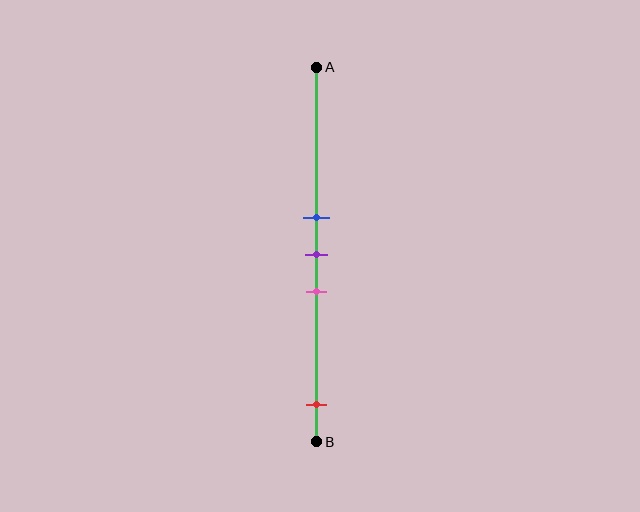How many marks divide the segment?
There are 4 marks dividing the segment.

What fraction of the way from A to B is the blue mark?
The blue mark is approximately 40% (0.4) of the way from A to B.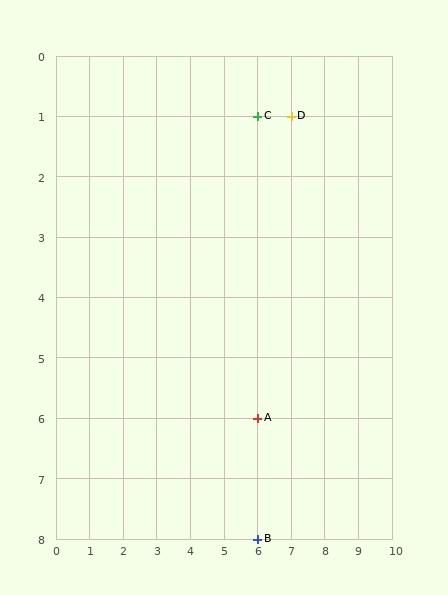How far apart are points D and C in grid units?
Points D and C are 1 column apart.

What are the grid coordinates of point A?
Point A is at grid coordinates (6, 6).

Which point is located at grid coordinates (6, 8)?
Point B is at (6, 8).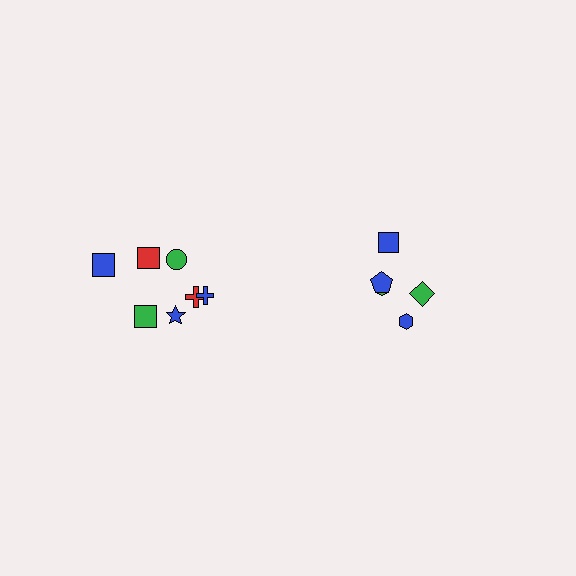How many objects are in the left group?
There are 7 objects.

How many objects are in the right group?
There are 5 objects.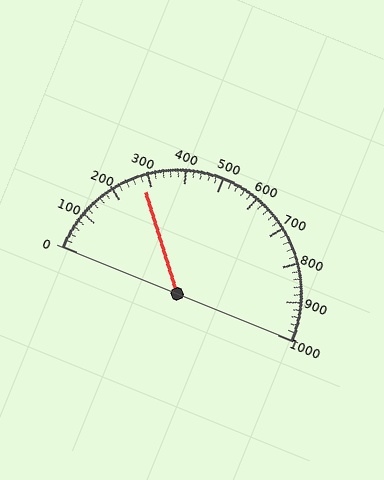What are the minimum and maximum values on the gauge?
The gauge ranges from 0 to 1000.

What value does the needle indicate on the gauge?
The needle indicates approximately 280.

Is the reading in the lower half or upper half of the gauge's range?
The reading is in the lower half of the range (0 to 1000).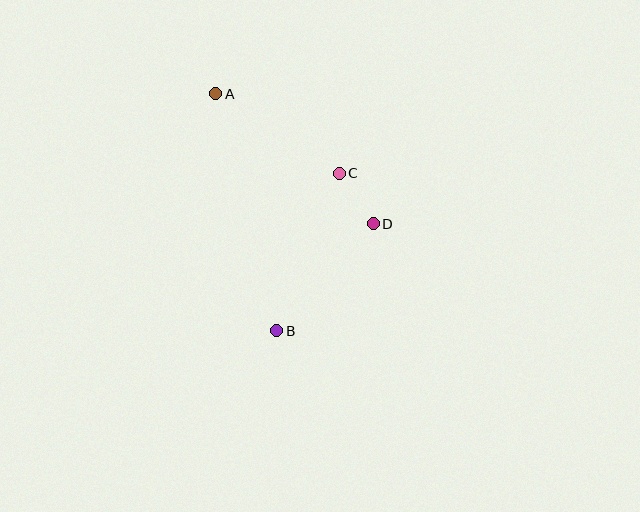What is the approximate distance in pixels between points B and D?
The distance between B and D is approximately 144 pixels.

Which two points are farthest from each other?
Points A and B are farthest from each other.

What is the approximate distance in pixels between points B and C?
The distance between B and C is approximately 170 pixels.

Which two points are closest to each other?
Points C and D are closest to each other.